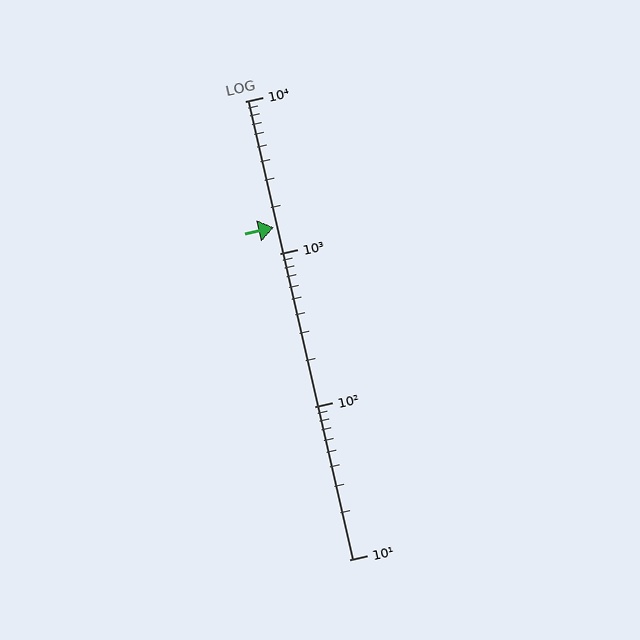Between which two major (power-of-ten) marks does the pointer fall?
The pointer is between 1000 and 10000.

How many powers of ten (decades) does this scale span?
The scale spans 3 decades, from 10 to 10000.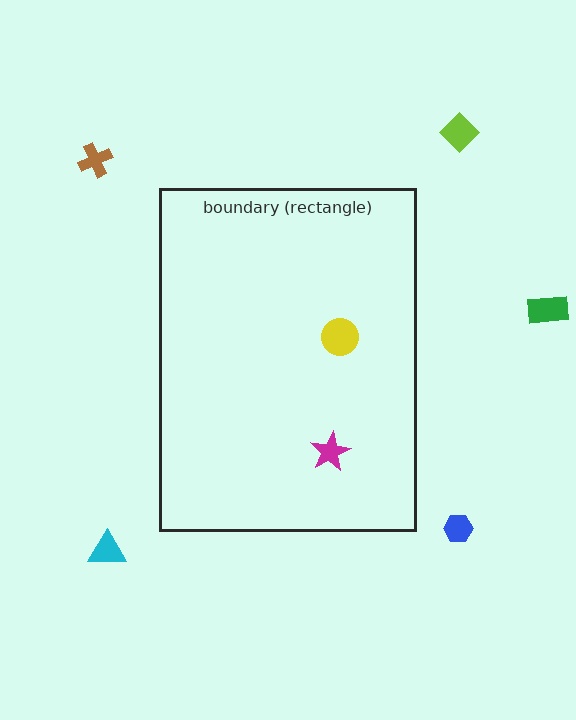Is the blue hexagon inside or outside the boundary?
Outside.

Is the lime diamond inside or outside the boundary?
Outside.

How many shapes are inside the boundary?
2 inside, 5 outside.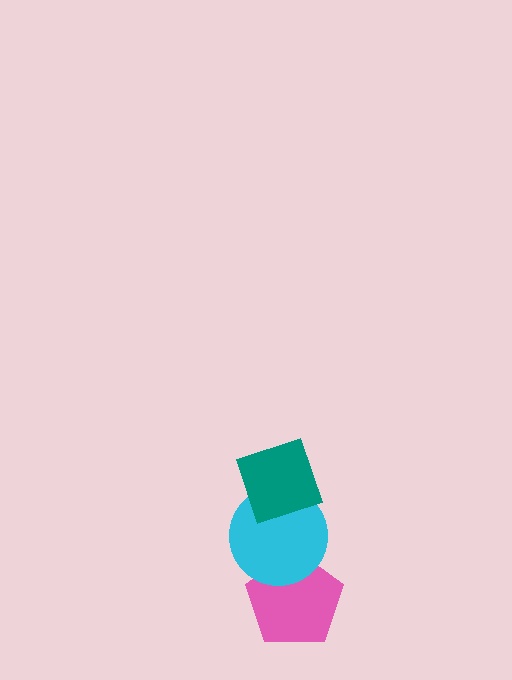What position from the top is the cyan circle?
The cyan circle is 2nd from the top.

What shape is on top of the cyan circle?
The teal diamond is on top of the cyan circle.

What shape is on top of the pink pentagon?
The cyan circle is on top of the pink pentagon.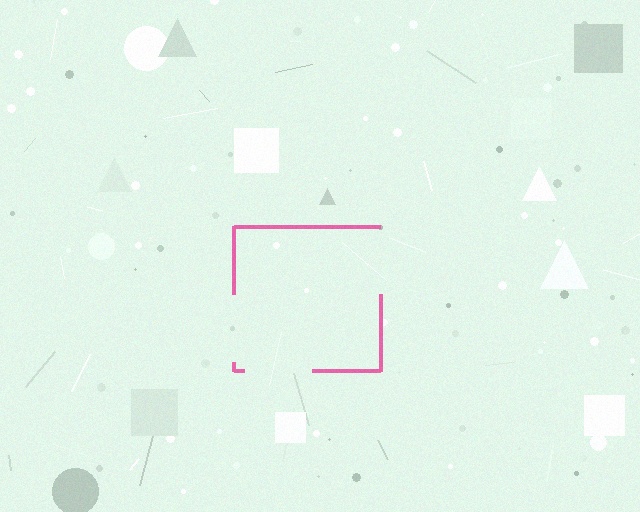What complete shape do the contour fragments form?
The contour fragments form a square.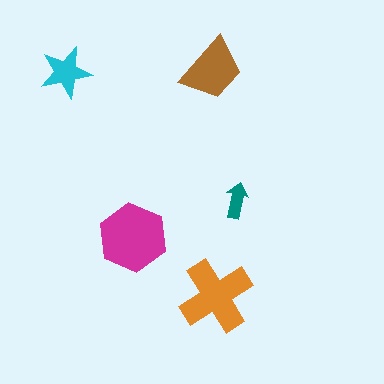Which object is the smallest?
The teal arrow.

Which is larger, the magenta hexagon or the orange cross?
The magenta hexagon.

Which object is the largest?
The magenta hexagon.